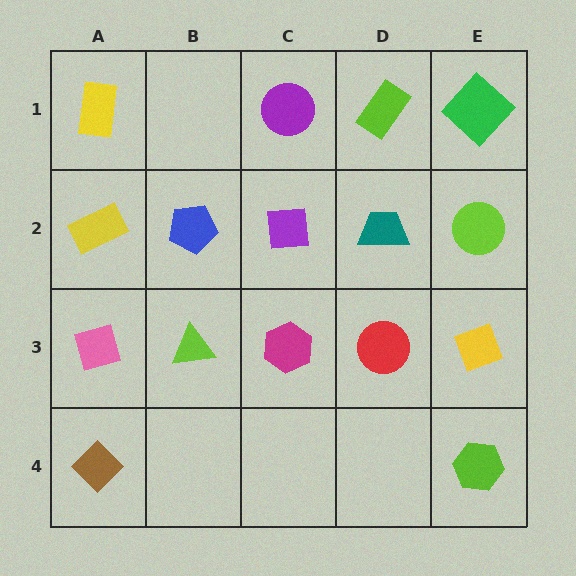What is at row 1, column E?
A green diamond.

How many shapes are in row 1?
4 shapes.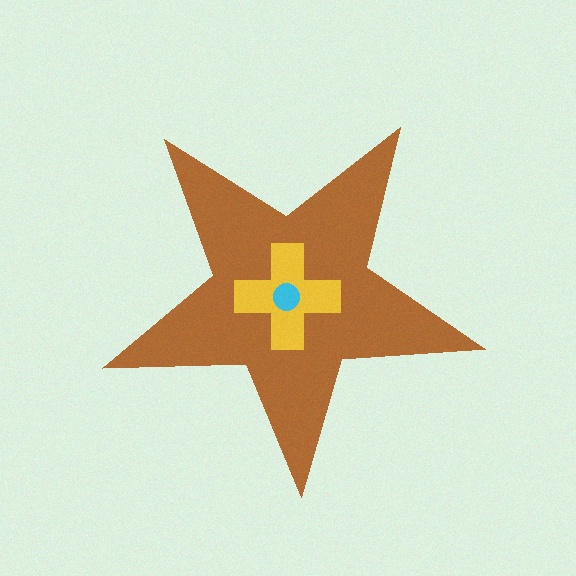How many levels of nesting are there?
3.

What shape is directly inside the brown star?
The yellow cross.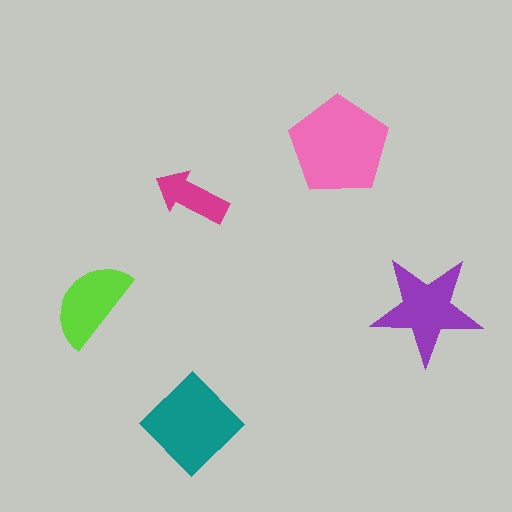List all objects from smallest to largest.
The magenta arrow, the lime semicircle, the purple star, the teal diamond, the pink pentagon.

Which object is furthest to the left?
The lime semicircle is leftmost.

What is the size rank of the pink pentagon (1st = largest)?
1st.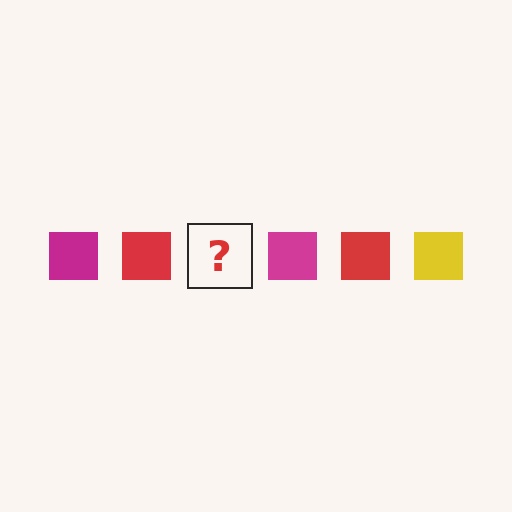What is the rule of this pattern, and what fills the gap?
The rule is that the pattern cycles through magenta, red, yellow squares. The gap should be filled with a yellow square.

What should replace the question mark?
The question mark should be replaced with a yellow square.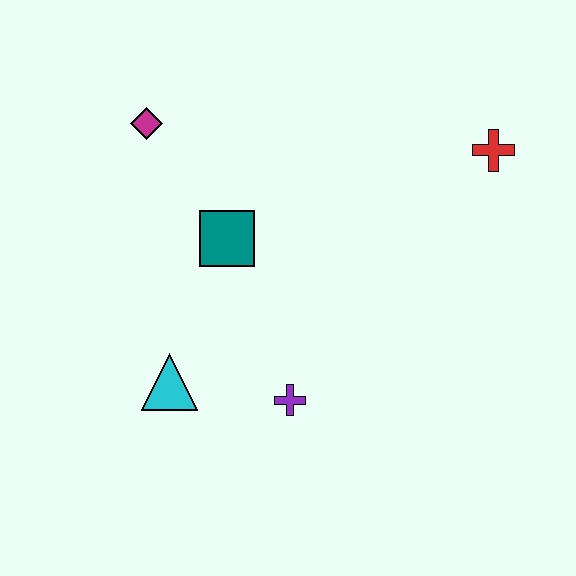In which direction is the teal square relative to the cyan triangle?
The teal square is above the cyan triangle.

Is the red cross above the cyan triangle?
Yes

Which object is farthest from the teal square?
The red cross is farthest from the teal square.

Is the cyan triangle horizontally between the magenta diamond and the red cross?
Yes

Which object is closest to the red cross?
The teal square is closest to the red cross.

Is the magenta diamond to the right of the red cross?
No